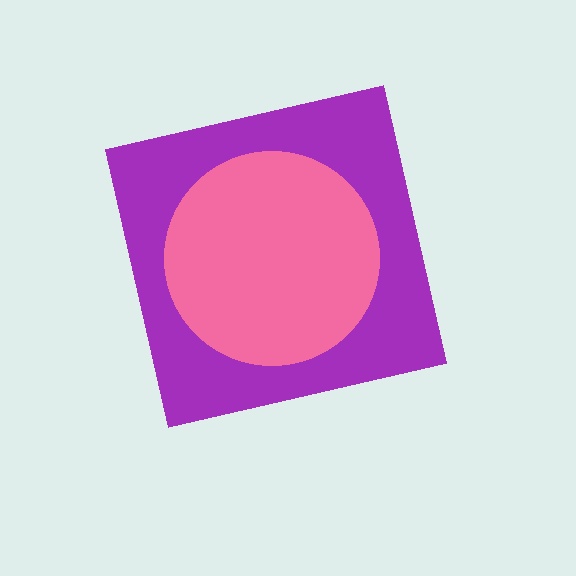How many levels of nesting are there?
2.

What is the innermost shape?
The pink circle.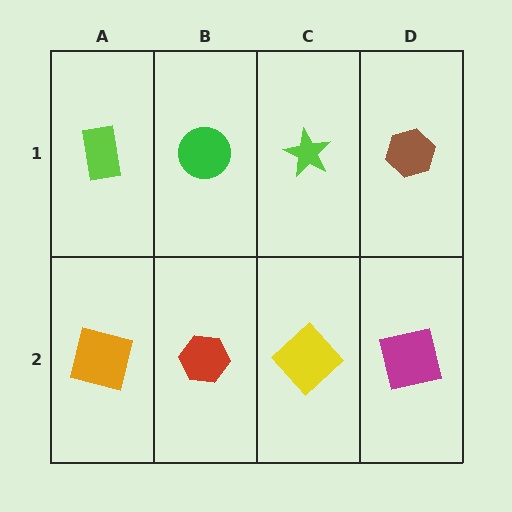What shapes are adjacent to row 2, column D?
A brown hexagon (row 1, column D), a yellow diamond (row 2, column C).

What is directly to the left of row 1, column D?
A lime star.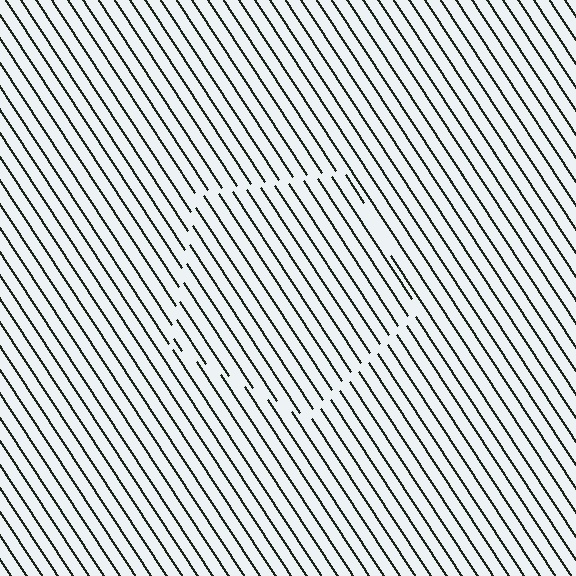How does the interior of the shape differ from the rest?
The interior of the shape contains the same grating, shifted by half a period — the contour is defined by the phase discontinuity where line-ends from the inner and outer gratings abut.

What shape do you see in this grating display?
An illusory pentagon. The interior of the shape contains the same grating, shifted by half a period — the contour is defined by the phase discontinuity where line-ends from the inner and outer gratings abut.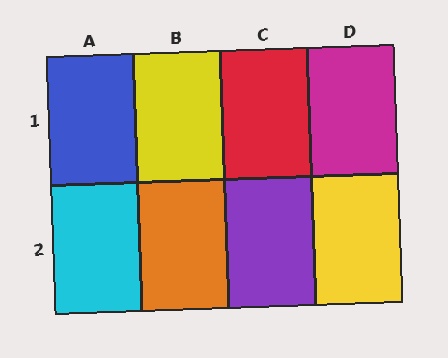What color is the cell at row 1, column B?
Yellow.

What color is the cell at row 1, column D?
Magenta.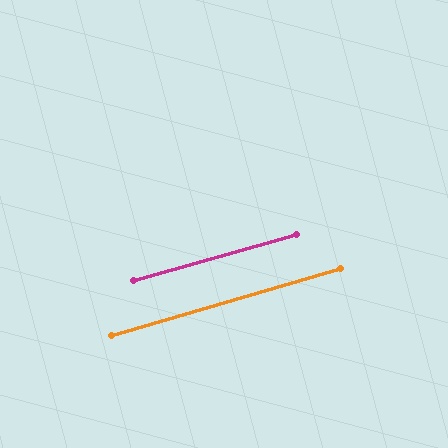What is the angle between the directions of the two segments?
Approximately 1 degree.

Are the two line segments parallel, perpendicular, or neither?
Parallel — their directions differ by only 0.7°.